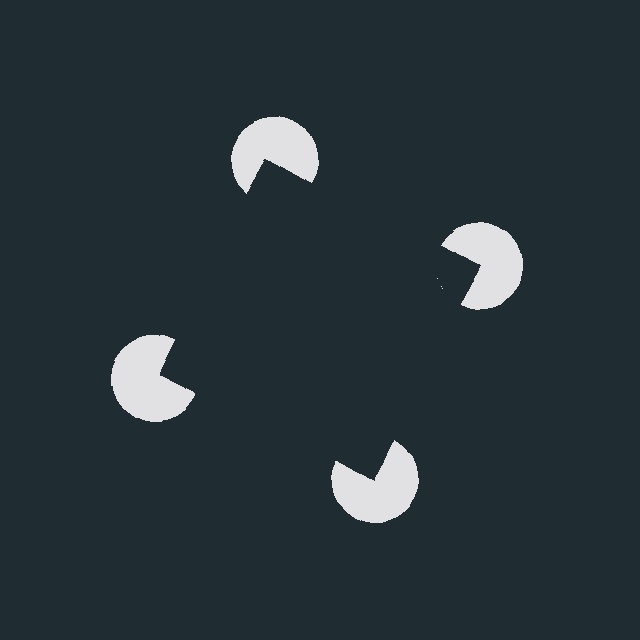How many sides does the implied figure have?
4 sides.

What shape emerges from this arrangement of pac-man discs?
An illusory square — its edges are inferred from the aligned wedge cuts in the pac-man discs, not physically drawn.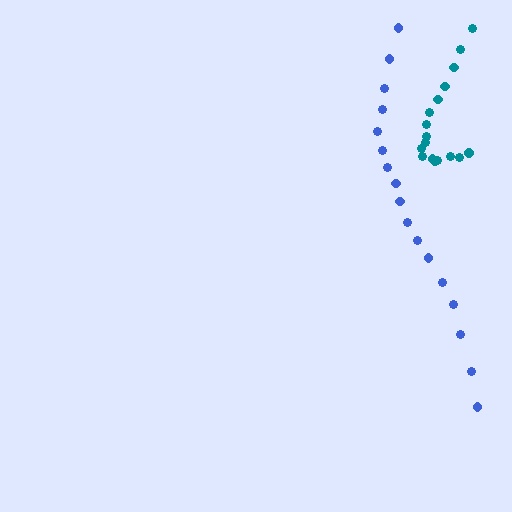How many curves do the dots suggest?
There are 2 distinct paths.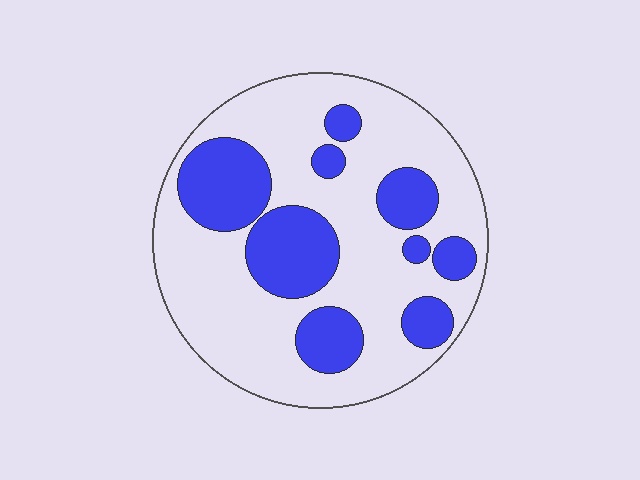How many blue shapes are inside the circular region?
9.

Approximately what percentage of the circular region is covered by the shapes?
Approximately 30%.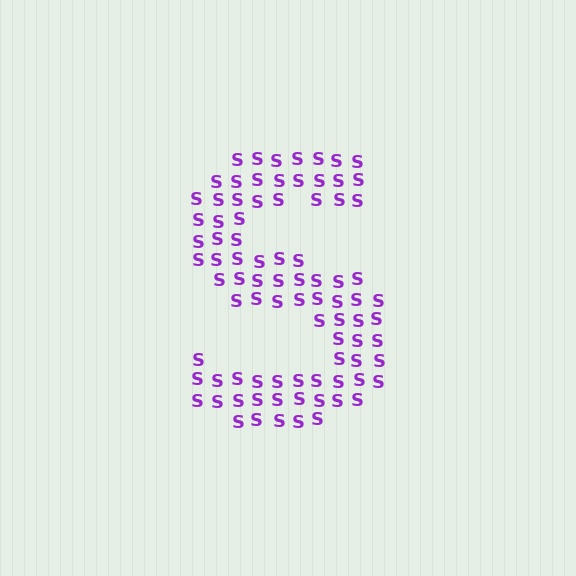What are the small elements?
The small elements are letter S's.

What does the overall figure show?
The overall figure shows the letter S.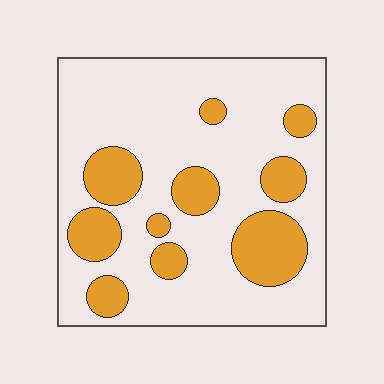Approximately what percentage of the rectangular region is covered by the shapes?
Approximately 25%.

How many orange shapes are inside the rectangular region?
10.